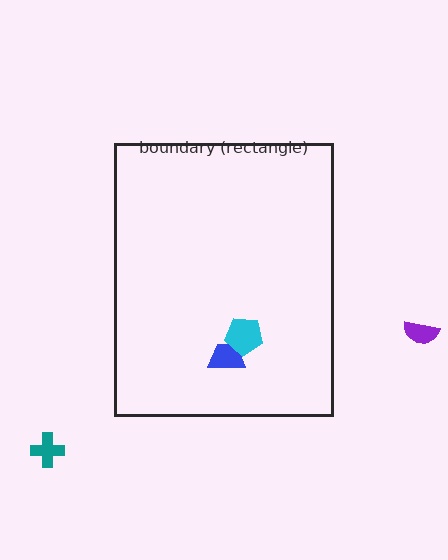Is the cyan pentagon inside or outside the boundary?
Inside.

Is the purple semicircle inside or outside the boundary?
Outside.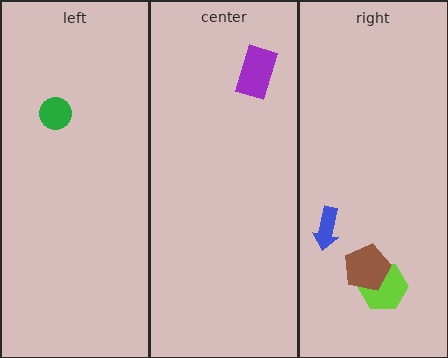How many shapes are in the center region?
1.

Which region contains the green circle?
The left region.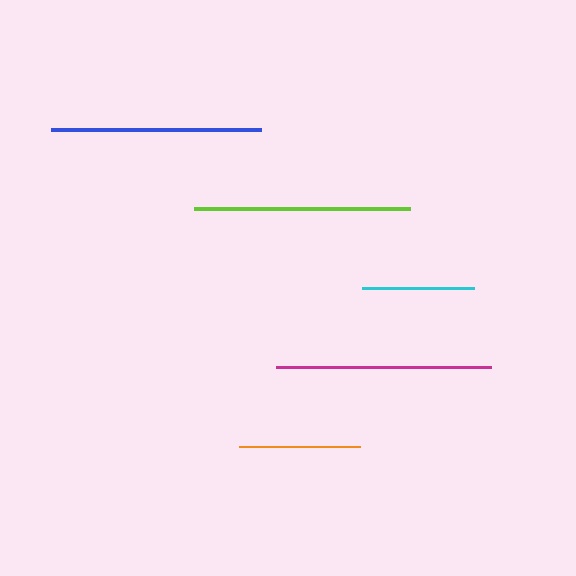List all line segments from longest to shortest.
From longest to shortest: lime, magenta, blue, orange, cyan.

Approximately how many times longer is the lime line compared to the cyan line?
The lime line is approximately 1.9 times the length of the cyan line.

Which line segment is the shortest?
The cyan line is the shortest at approximately 112 pixels.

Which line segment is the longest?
The lime line is the longest at approximately 216 pixels.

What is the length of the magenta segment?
The magenta segment is approximately 215 pixels long.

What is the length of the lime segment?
The lime segment is approximately 216 pixels long.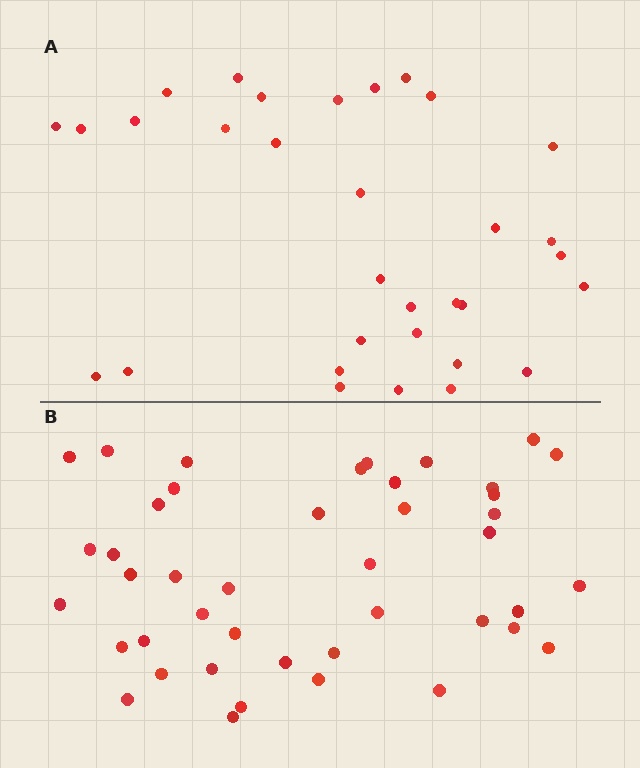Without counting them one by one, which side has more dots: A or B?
Region B (the bottom region) has more dots.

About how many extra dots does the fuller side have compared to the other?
Region B has roughly 12 or so more dots than region A.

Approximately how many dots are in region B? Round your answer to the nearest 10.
About 40 dots. (The exact count is 43, which rounds to 40.)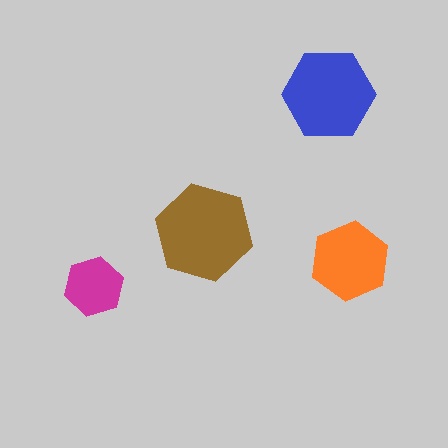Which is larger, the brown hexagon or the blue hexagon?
The brown one.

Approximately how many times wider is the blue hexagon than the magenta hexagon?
About 1.5 times wider.